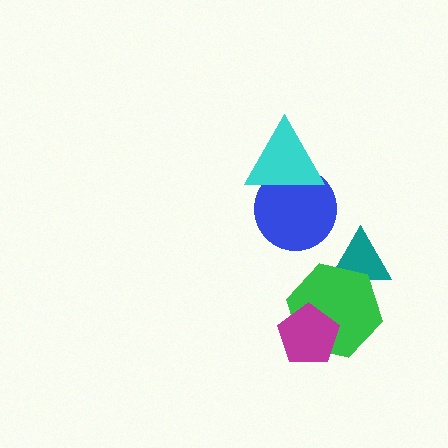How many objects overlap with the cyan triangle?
1 object overlaps with the cyan triangle.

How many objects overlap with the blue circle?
1 object overlaps with the blue circle.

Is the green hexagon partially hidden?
Yes, it is partially covered by another shape.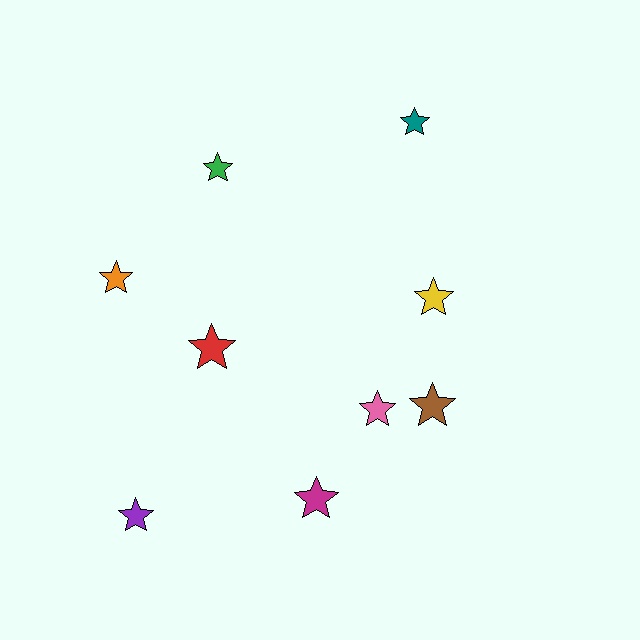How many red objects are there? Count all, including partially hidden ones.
There is 1 red object.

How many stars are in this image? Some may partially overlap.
There are 9 stars.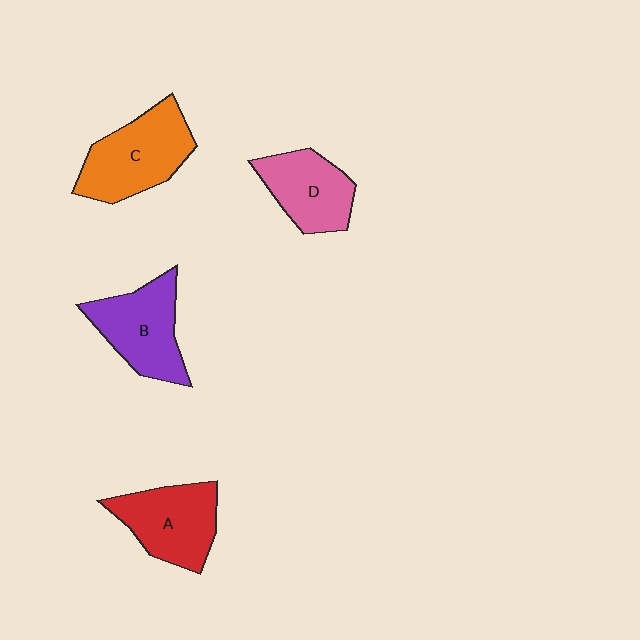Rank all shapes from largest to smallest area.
From largest to smallest: C (orange), B (purple), A (red), D (pink).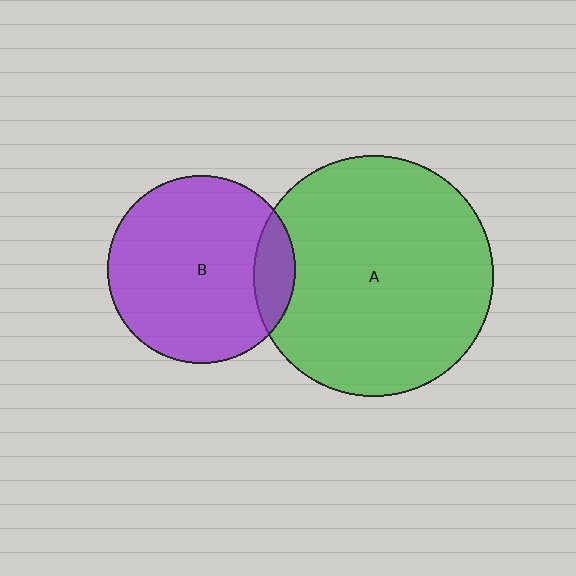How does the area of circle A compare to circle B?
Approximately 1.6 times.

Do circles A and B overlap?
Yes.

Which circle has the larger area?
Circle A (green).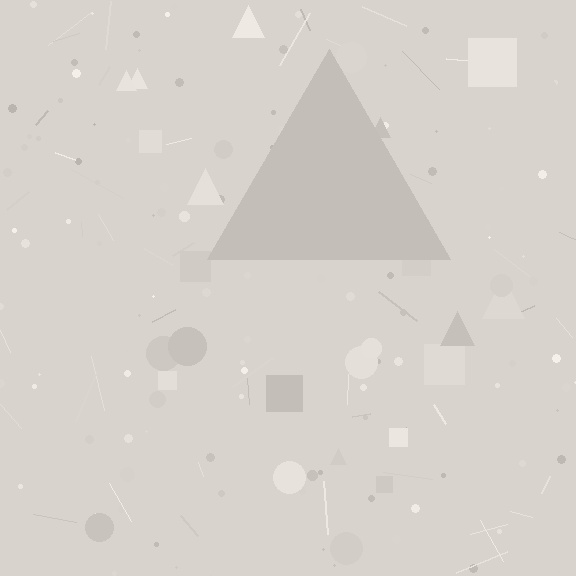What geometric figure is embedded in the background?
A triangle is embedded in the background.